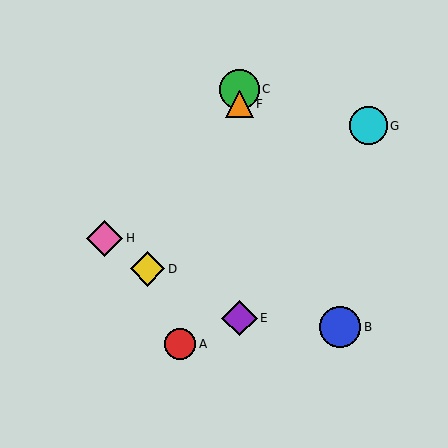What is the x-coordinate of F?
Object F is at x≈240.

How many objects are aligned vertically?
3 objects (C, E, F) are aligned vertically.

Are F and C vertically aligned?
Yes, both are at x≈240.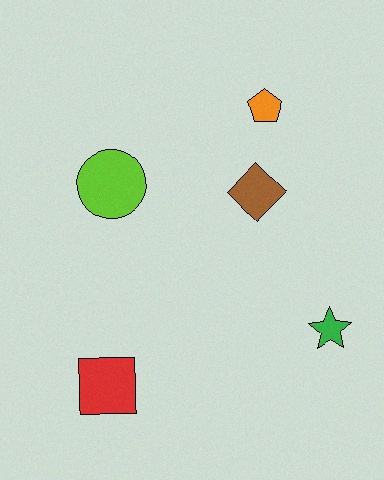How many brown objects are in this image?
There is 1 brown object.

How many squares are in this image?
There is 1 square.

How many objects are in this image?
There are 5 objects.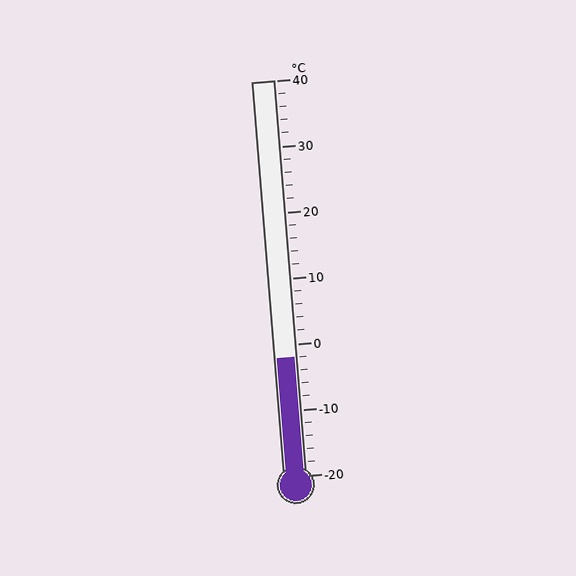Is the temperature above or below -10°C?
The temperature is above -10°C.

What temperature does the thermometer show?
The thermometer shows approximately -2°C.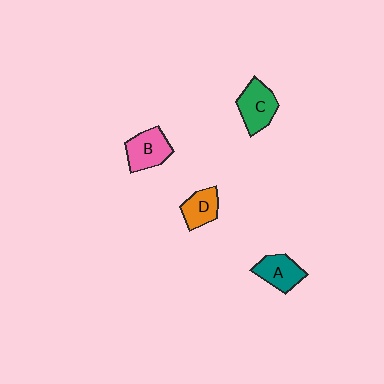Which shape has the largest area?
Shape C (green).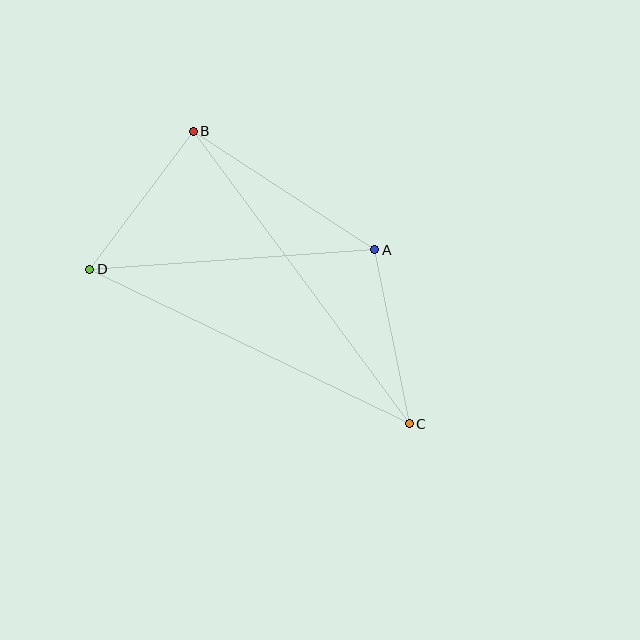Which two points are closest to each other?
Points B and D are closest to each other.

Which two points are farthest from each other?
Points B and C are farthest from each other.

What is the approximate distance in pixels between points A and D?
The distance between A and D is approximately 286 pixels.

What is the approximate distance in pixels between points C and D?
The distance between C and D is approximately 355 pixels.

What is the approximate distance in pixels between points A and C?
The distance between A and C is approximately 177 pixels.